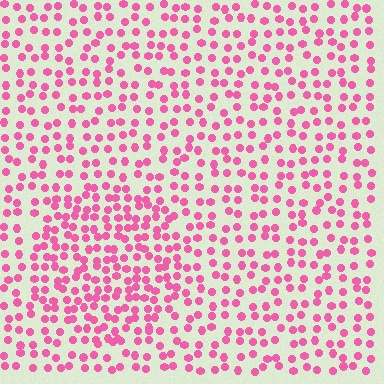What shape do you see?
I see a circle.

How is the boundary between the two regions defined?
The boundary is defined by a change in element density (approximately 1.6x ratio). All elements are the same color, size, and shape.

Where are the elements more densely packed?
The elements are more densely packed inside the circle boundary.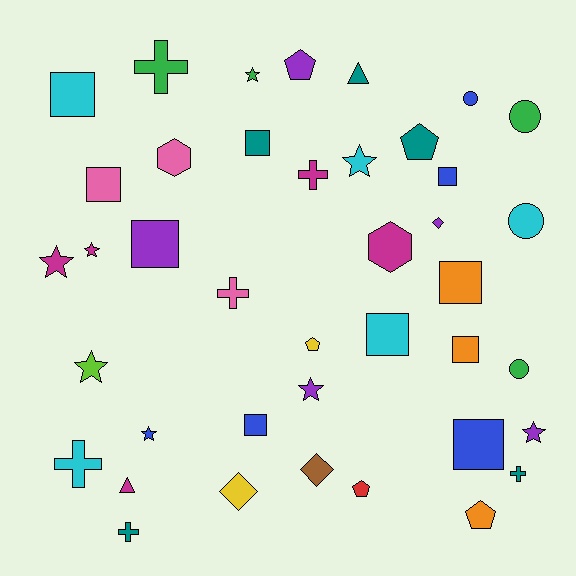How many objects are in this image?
There are 40 objects.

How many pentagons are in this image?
There are 5 pentagons.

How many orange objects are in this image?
There are 3 orange objects.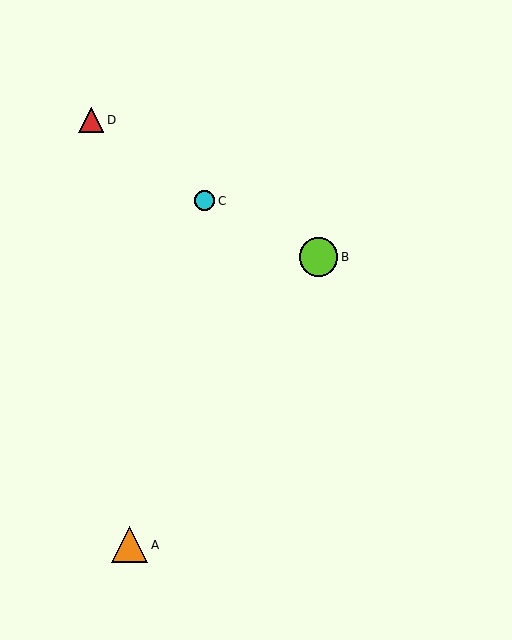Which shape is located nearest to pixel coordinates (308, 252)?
The lime circle (labeled B) at (319, 257) is nearest to that location.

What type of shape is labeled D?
Shape D is a red triangle.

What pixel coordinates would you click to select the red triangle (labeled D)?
Click at (91, 120) to select the red triangle D.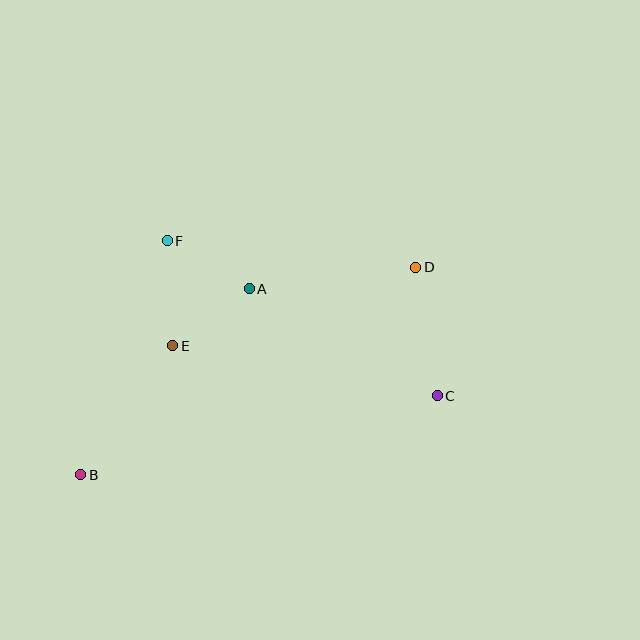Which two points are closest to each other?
Points A and F are closest to each other.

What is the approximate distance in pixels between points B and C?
The distance between B and C is approximately 365 pixels.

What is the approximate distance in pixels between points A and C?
The distance between A and C is approximately 216 pixels.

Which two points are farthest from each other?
Points B and D are farthest from each other.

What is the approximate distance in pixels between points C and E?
The distance between C and E is approximately 269 pixels.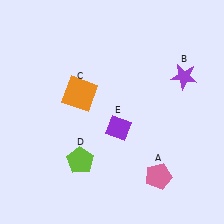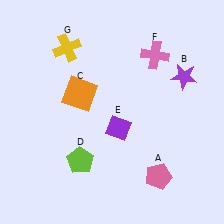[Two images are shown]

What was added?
A pink cross (F), a yellow cross (G) were added in Image 2.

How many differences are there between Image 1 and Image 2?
There are 2 differences between the two images.